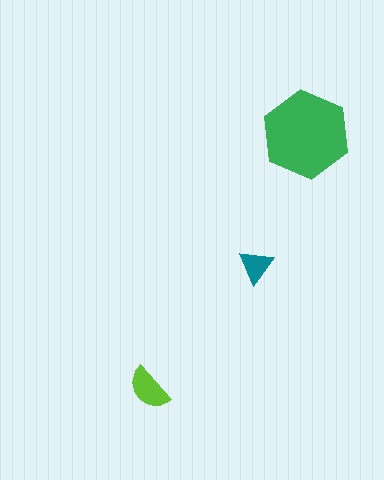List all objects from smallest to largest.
The teal triangle, the lime semicircle, the green hexagon.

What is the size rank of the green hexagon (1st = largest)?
1st.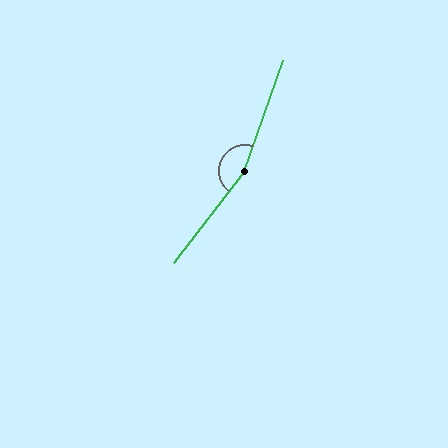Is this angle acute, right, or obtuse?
It is obtuse.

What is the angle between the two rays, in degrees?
Approximately 162 degrees.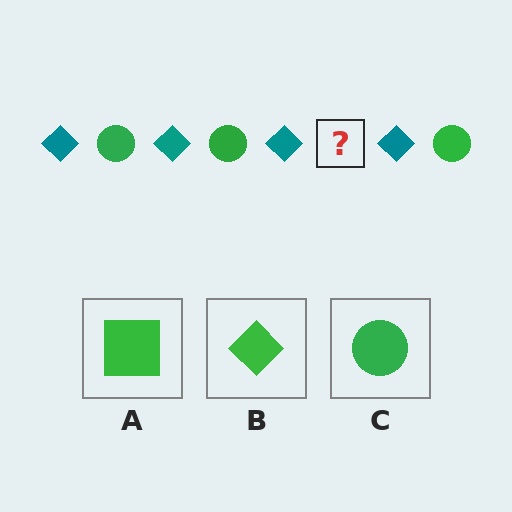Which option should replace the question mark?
Option C.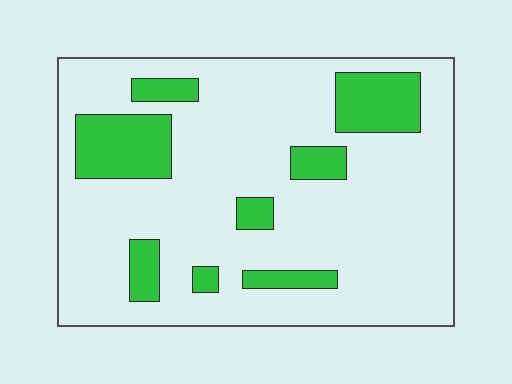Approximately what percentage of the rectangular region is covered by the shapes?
Approximately 20%.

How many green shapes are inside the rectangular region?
8.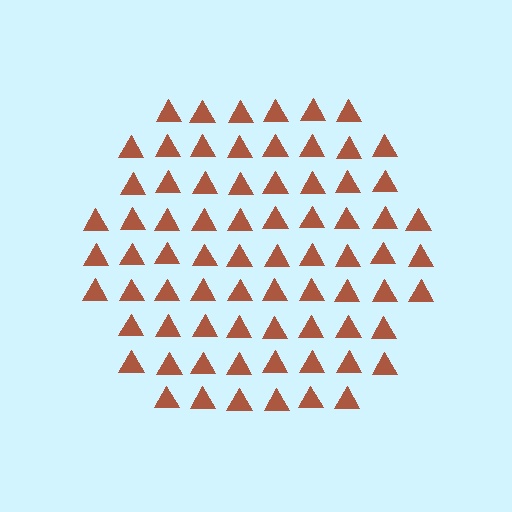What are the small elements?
The small elements are triangles.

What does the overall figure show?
The overall figure shows a circle.